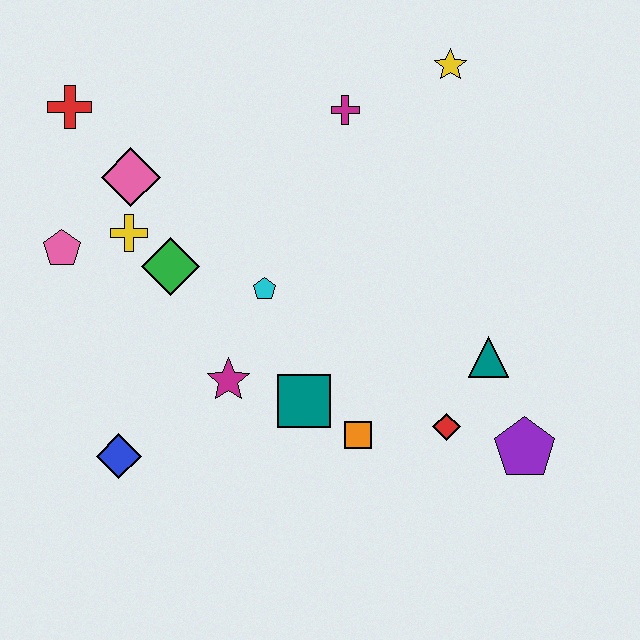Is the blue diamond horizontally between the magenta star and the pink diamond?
No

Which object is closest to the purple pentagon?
The red diamond is closest to the purple pentagon.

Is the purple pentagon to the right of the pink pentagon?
Yes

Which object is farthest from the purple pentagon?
The red cross is farthest from the purple pentagon.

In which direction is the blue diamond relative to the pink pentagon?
The blue diamond is below the pink pentagon.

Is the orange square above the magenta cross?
No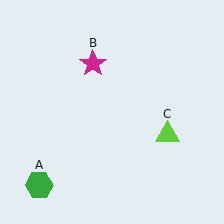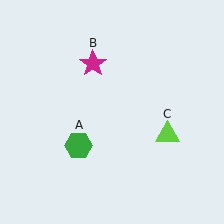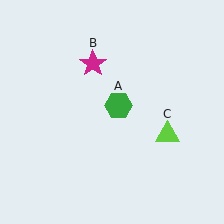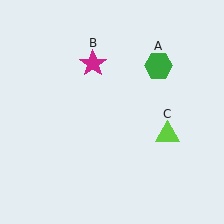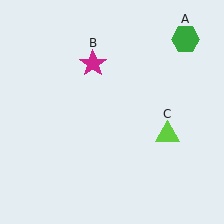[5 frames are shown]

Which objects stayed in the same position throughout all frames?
Magenta star (object B) and lime triangle (object C) remained stationary.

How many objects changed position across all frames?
1 object changed position: green hexagon (object A).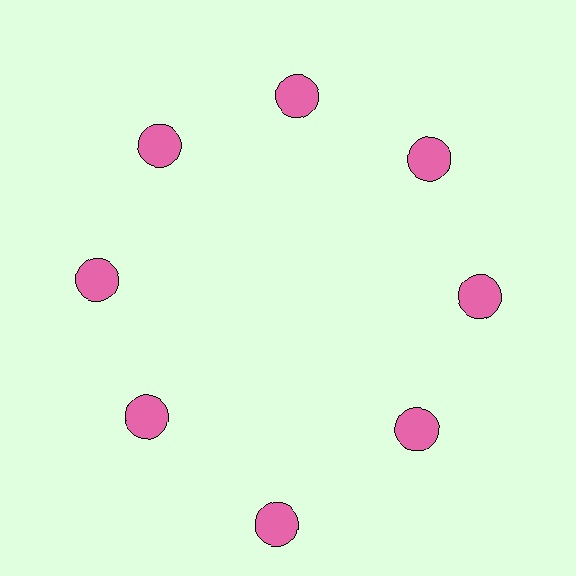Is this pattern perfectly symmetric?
No. The 8 pink circles are arranged in a ring, but one element near the 6 o'clock position is pushed outward from the center, breaking the 8-fold rotational symmetry.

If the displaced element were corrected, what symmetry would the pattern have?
It would have 8-fold rotational symmetry — the pattern would map onto itself every 45 degrees.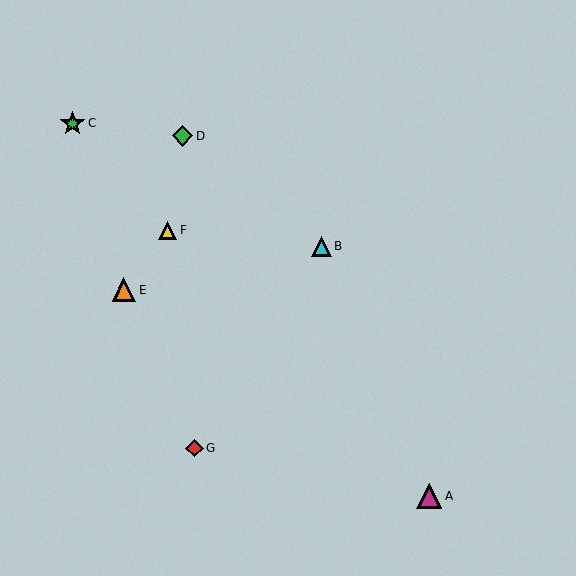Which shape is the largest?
The magenta triangle (labeled A) is the largest.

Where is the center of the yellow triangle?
The center of the yellow triangle is at (168, 230).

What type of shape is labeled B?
Shape B is a cyan triangle.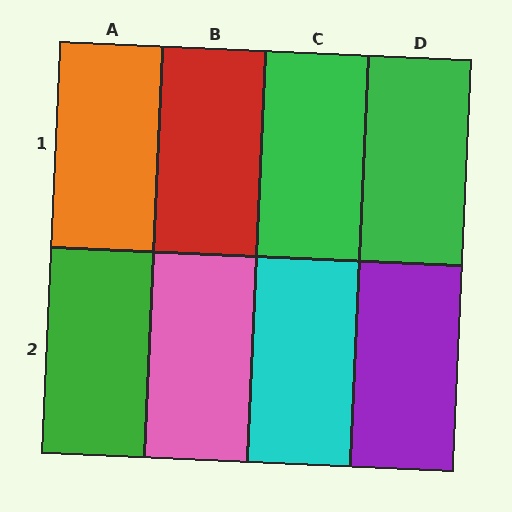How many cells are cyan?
1 cell is cyan.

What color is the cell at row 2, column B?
Pink.